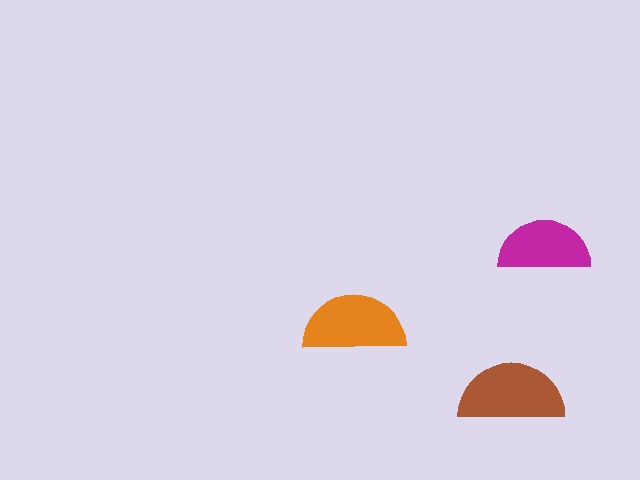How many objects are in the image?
There are 3 objects in the image.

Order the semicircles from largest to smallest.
the brown one, the orange one, the magenta one.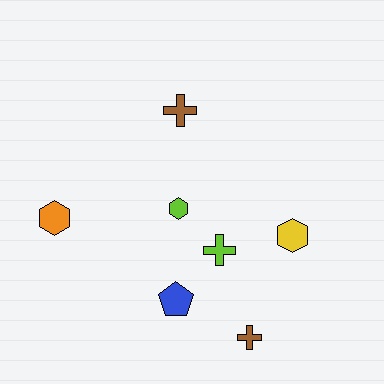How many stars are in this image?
There are no stars.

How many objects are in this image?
There are 7 objects.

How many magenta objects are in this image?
There are no magenta objects.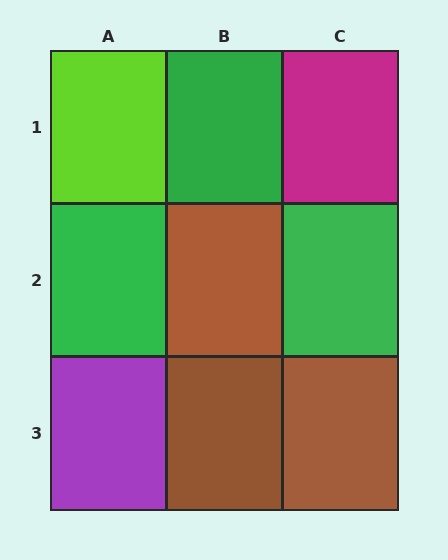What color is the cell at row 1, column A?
Lime.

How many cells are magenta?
1 cell is magenta.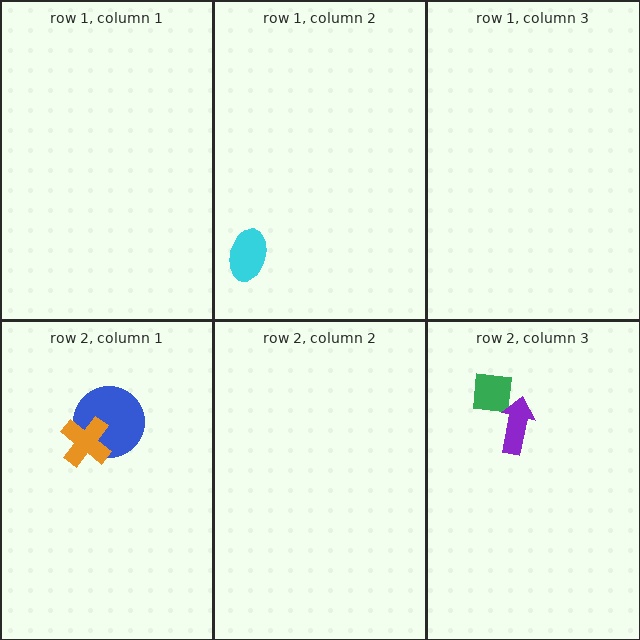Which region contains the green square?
The row 2, column 3 region.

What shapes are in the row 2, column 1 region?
The blue circle, the orange cross.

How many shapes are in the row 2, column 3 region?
2.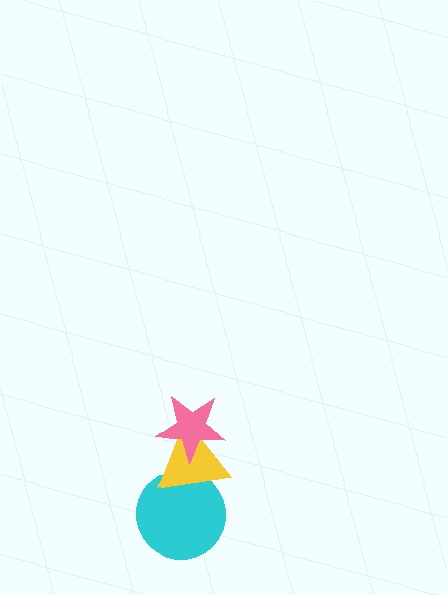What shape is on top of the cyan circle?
The yellow triangle is on top of the cyan circle.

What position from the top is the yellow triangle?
The yellow triangle is 2nd from the top.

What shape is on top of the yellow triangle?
The pink star is on top of the yellow triangle.